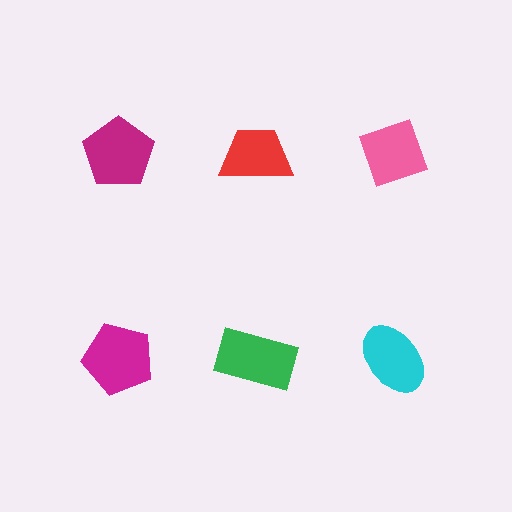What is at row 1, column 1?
A magenta pentagon.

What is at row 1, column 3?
A pink diamond.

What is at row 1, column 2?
A red trapezoid.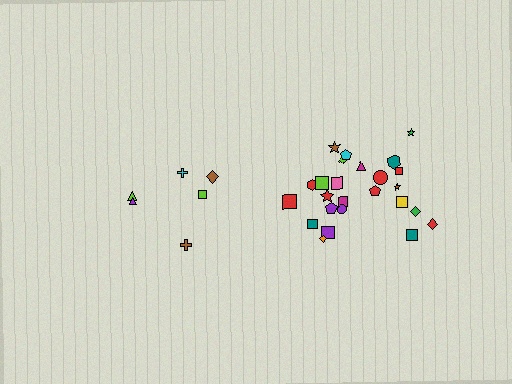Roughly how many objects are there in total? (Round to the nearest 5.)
Roughly 30 objects in total.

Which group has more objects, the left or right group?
The right group.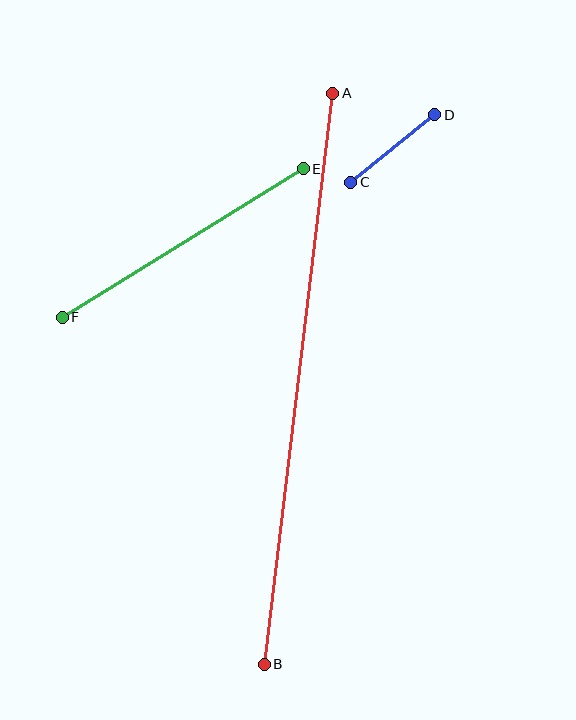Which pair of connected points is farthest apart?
Points A and B are farthest apart.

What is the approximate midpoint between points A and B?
The midpoint is at approximately (299, 379) pixels.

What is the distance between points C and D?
The distance is approximately 108 pixels.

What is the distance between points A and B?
The distance is approximately 575 pixels.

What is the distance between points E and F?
The distance is approximately 283 pixels.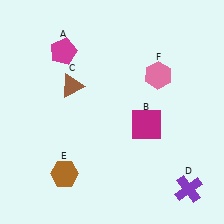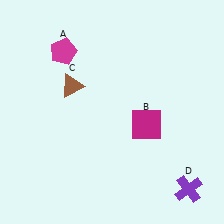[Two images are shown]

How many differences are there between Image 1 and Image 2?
There are 2 differences between the two images.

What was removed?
The pink hexagon (F), the brown hexagon (E) were removed in Image 2.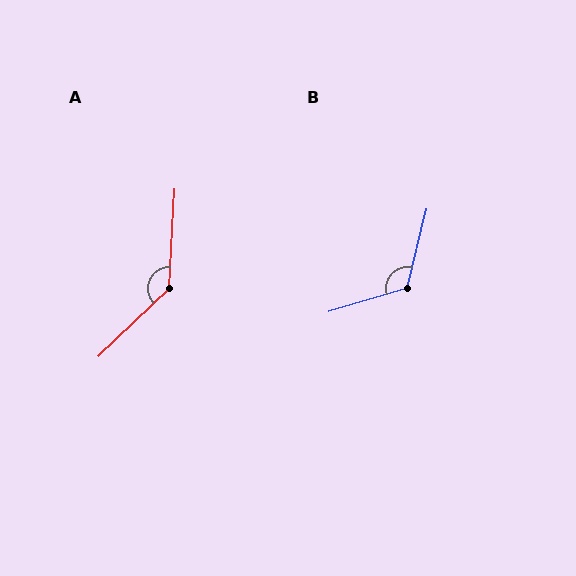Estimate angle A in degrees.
Approximately 137 degrees.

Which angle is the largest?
A, at approximately 137 degrees.